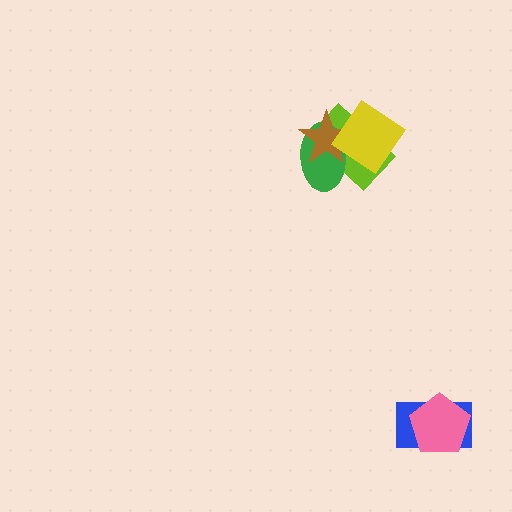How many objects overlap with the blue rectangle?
1 object overlaps with the blue rectangle.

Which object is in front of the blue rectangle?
The pink pentagon is in front of the blue rectangle.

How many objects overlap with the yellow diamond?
3 objects overlap with the yellow diamond.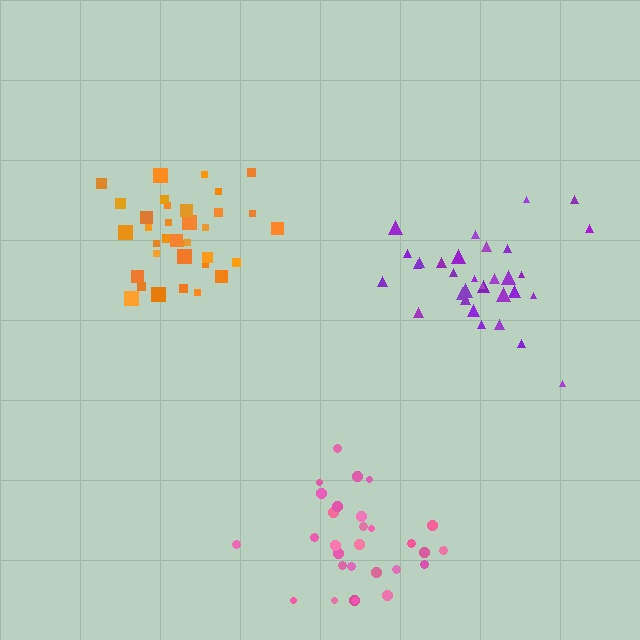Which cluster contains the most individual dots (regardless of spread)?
Orange (35).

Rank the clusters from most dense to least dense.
orange, pink, purple.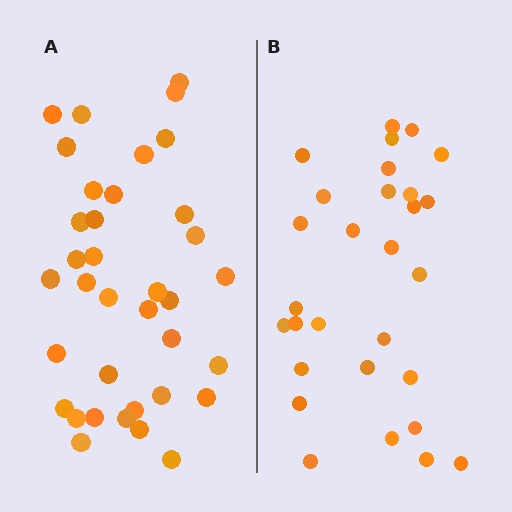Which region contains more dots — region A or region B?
Region A (the left region) has more dots.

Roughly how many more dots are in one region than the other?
Region A has roughly 8 or so more dots than region B.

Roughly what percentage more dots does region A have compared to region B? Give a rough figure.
About 25% more.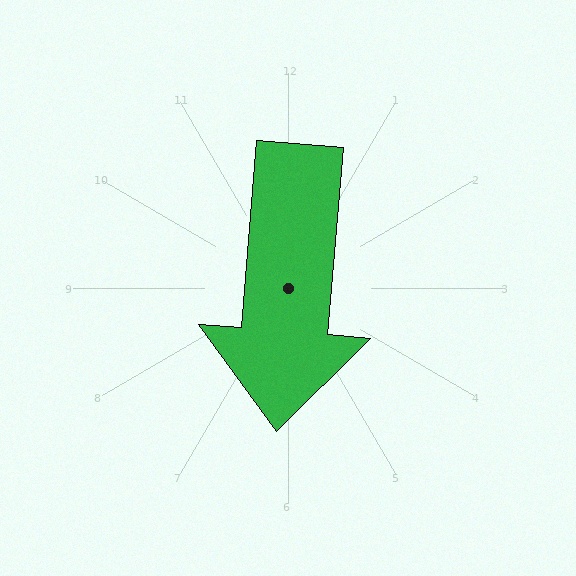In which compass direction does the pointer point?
South.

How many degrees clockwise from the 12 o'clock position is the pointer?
Approximately 185 degrees.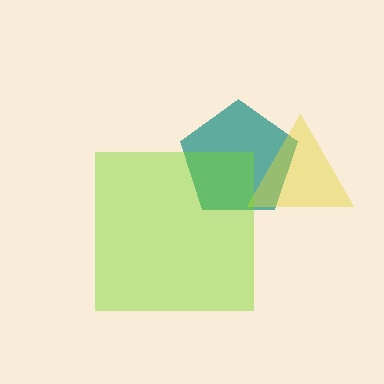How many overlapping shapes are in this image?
There are 3 overlapping shapes in the image.